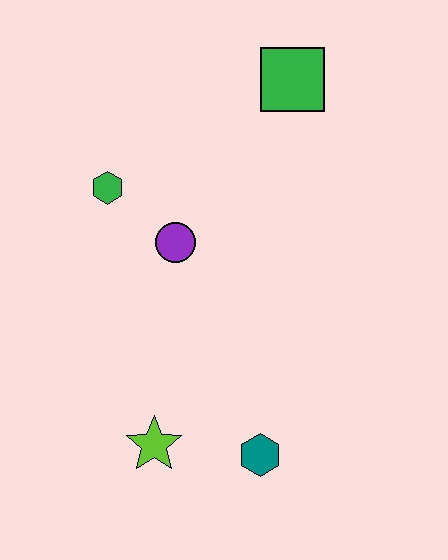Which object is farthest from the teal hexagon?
The green square is farthest from the teal hexagon.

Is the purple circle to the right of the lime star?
Yes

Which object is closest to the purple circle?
The green hexagon is closest to the purple circle.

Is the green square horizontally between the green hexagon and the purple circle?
No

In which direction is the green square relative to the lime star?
The green square is above the lime star.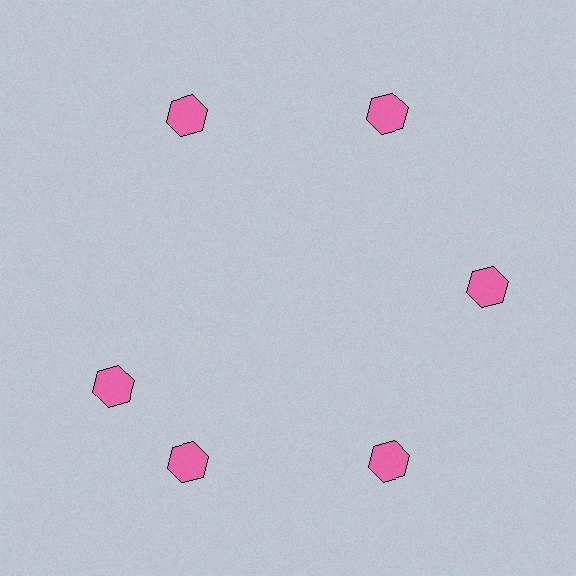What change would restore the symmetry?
The symmetry would be restored by rotating it back into even spacing with its neighbors so that all 6 hexagons sit at equal angles and equal distance from the center.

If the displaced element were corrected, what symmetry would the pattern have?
It would have 6-fold rotational symmetry — the pattern would map onto itself every 60 degrees.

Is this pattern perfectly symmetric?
No. The 6 pink hexagons are arranged in a ring, but one element near the 9 o'clock position is rotated out of alignment along the ring, breaking the 6-fold rotational symmetry.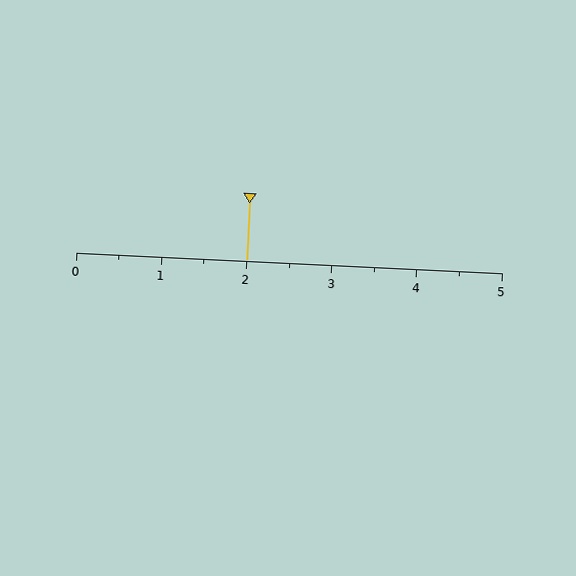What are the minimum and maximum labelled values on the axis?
The axis runs from 0 to 5.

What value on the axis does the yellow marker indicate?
The marker indicates approximately 2.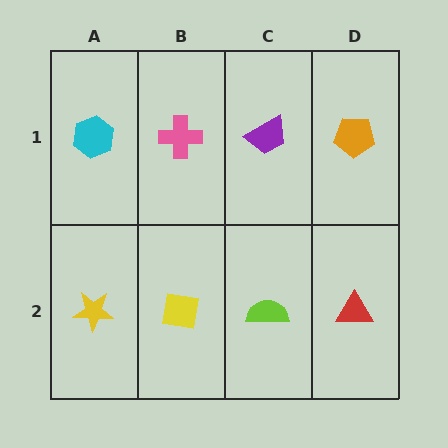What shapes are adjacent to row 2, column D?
An orange pentagon (row 1, column D), a lime semicircle (row 2, column C).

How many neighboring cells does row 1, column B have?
3.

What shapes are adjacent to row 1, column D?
A red triangle (row 2, column D), a purple trapezoid (row 1, column C).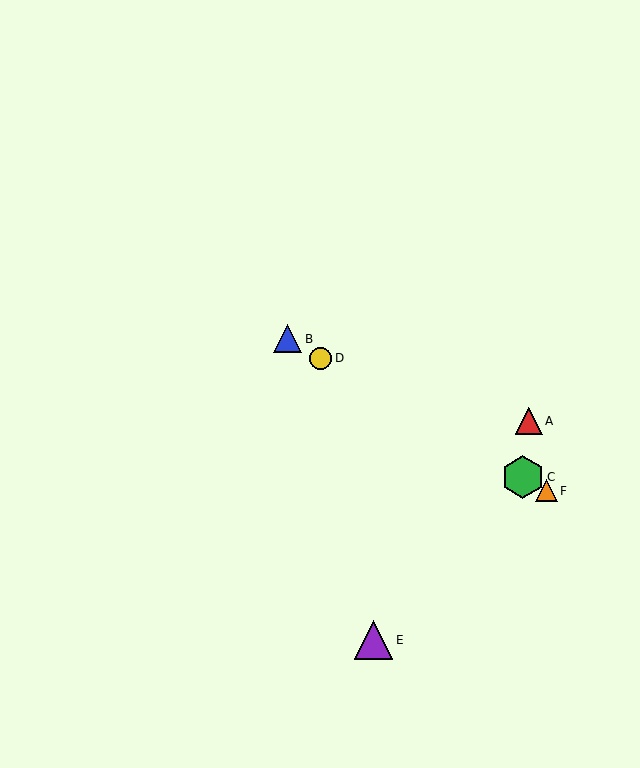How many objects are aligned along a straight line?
4 objects (B, C, D, F) are aligned along a straight line.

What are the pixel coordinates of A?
Object A is at (529, 421).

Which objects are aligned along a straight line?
Objects B, C, D, F are aligned along a straight line.